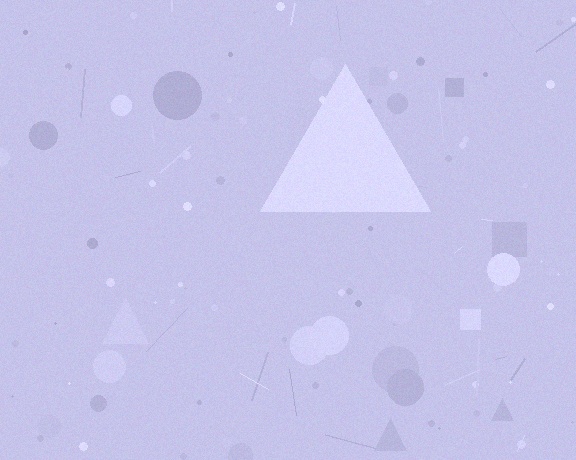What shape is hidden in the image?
A triangle is hidden in the image.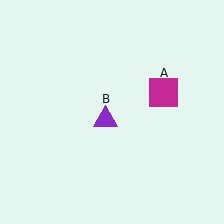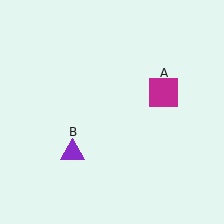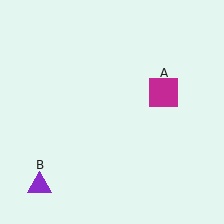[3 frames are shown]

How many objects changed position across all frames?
1 object changed position: purple triangle (object B).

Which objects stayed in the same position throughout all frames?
Magenta square (object A) remained stationary.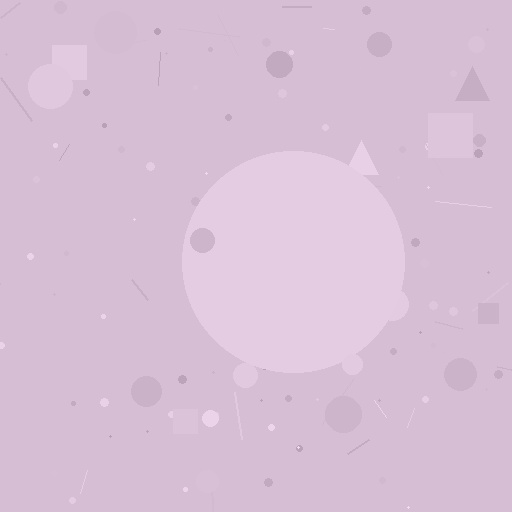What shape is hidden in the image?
A circle is hidden in the image.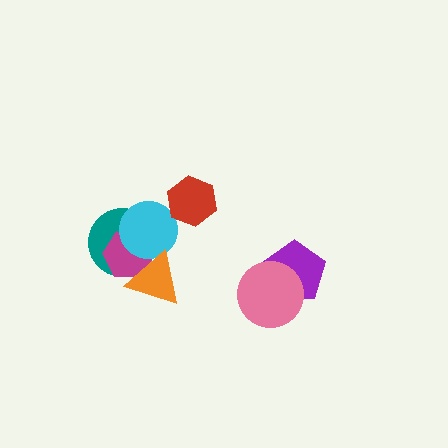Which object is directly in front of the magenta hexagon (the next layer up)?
The cyan circle is directly in front of the magenta hexagon.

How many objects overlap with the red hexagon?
0 objects overlap with the red hexagon.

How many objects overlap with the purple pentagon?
1 object overlaps with the purple pentagon.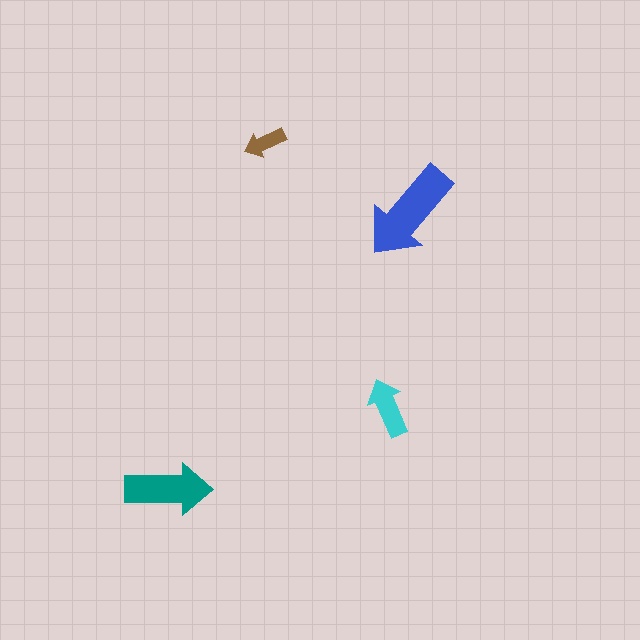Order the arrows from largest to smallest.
the blue one, the teal one, the cyan one, the brown one.